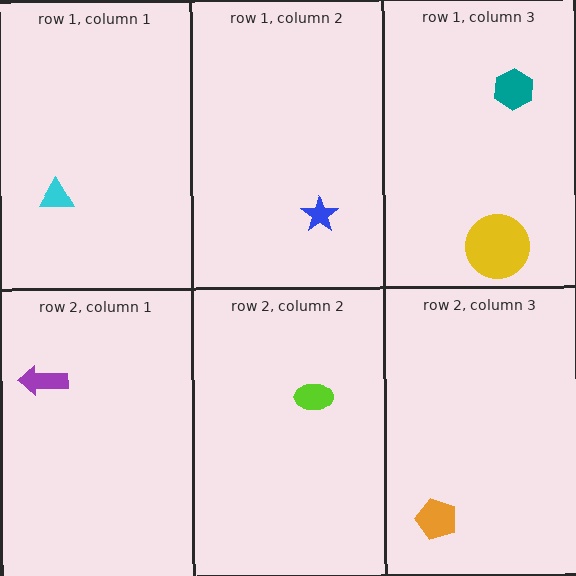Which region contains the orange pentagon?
The row 2, column 3 region.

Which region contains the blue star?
The row 1, column 2 region.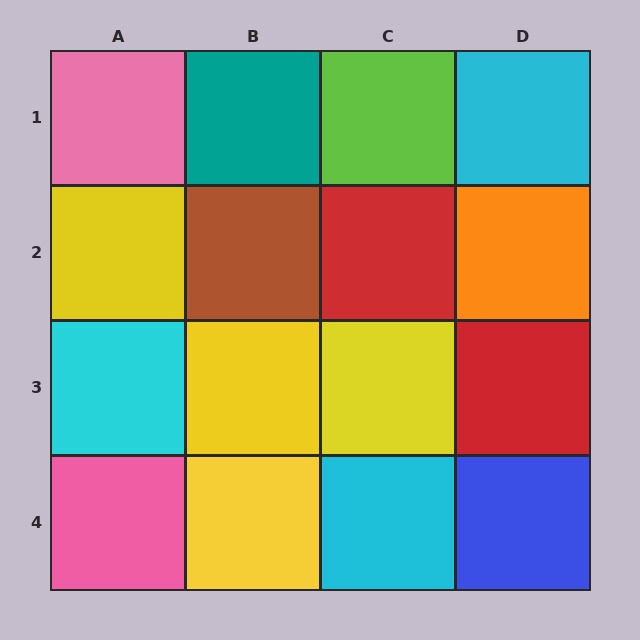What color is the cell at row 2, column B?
Brown.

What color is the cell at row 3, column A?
Cyan.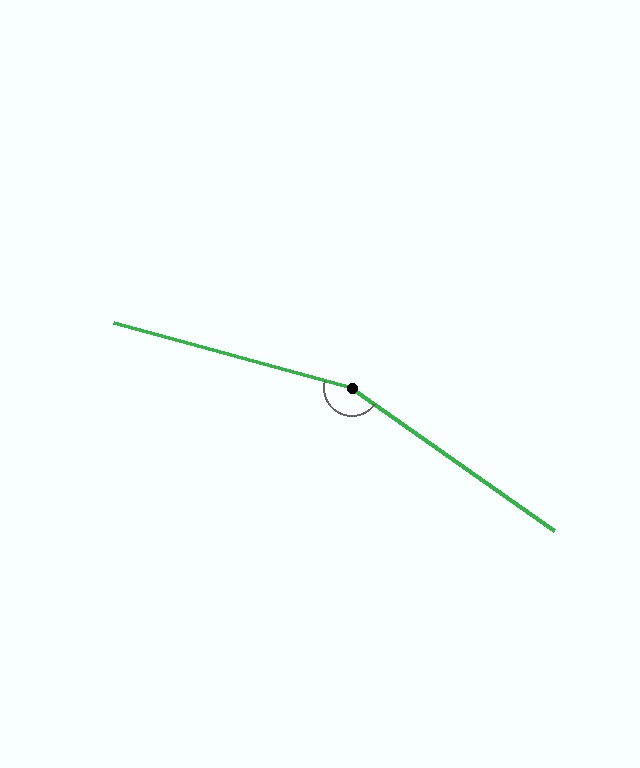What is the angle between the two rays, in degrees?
Approximately 160 degrees.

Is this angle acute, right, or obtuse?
It is obtuse.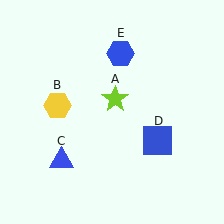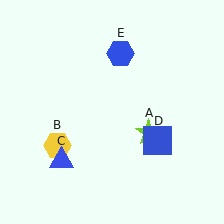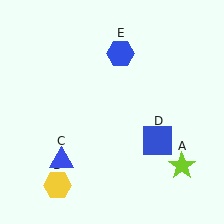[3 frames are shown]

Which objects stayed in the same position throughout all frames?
Blue triangle (object C) and blue square (object D) and blue hexagon (object E) remained stationary.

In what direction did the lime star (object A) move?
The lime star (object A) moved down and to the right.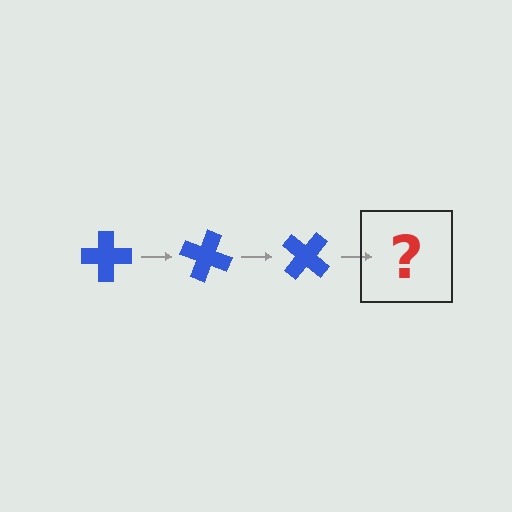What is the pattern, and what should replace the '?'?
The pattern is that the cross rotates 20 degrees each step. The '?' should be a blue cross rotated 60 degrees.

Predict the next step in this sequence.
The next step is a blue cross rotated 60 degrees.